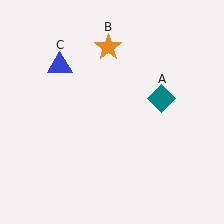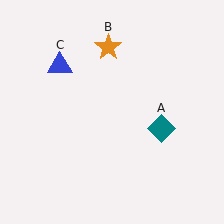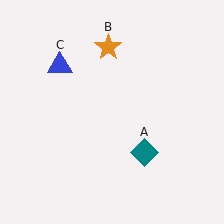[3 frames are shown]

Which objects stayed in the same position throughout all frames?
Orange star (object B) and blue triangle (object C) remained stationary.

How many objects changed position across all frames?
1 object changed position: teal diamond (object A).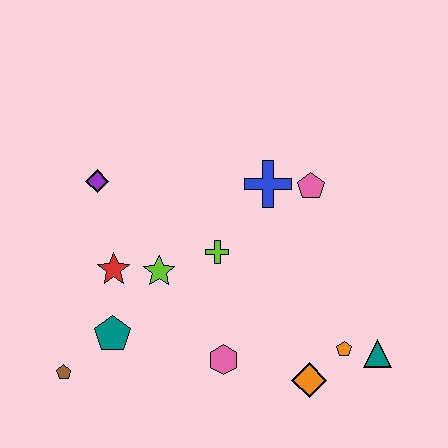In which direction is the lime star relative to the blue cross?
The lime star is to the left of the blue cross.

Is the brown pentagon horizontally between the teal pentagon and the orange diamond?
No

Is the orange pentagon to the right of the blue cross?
Yes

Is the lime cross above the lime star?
Yes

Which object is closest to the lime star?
The red star is closest to the lime star.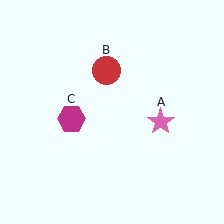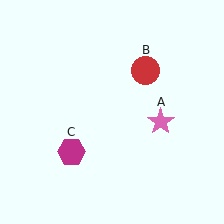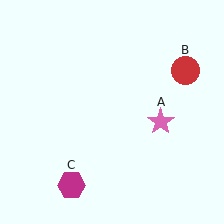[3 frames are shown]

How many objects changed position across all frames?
2 objects changed position: red circle (object B), magenta hexagon (object C).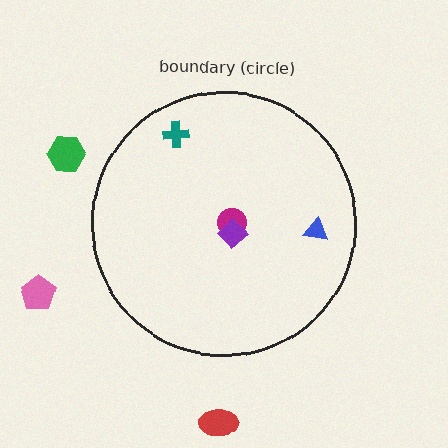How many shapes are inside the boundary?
4 inside, 3 outside.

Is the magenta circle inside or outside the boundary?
Inside.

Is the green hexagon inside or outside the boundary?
Outside.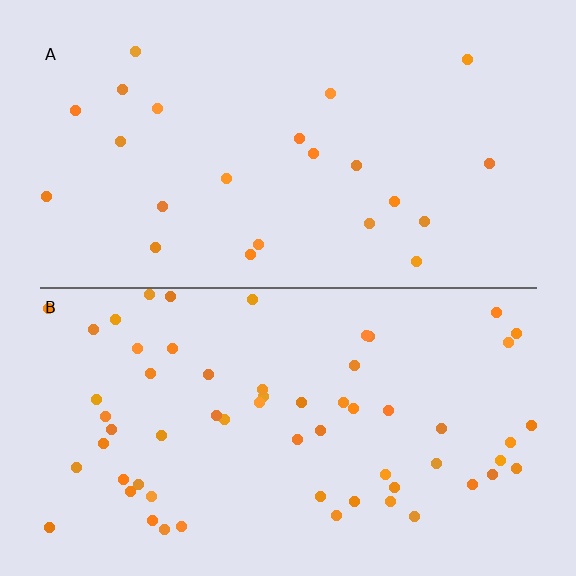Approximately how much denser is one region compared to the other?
Approximately 2.7× — region B over region A.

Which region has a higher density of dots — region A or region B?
B (the bottom).